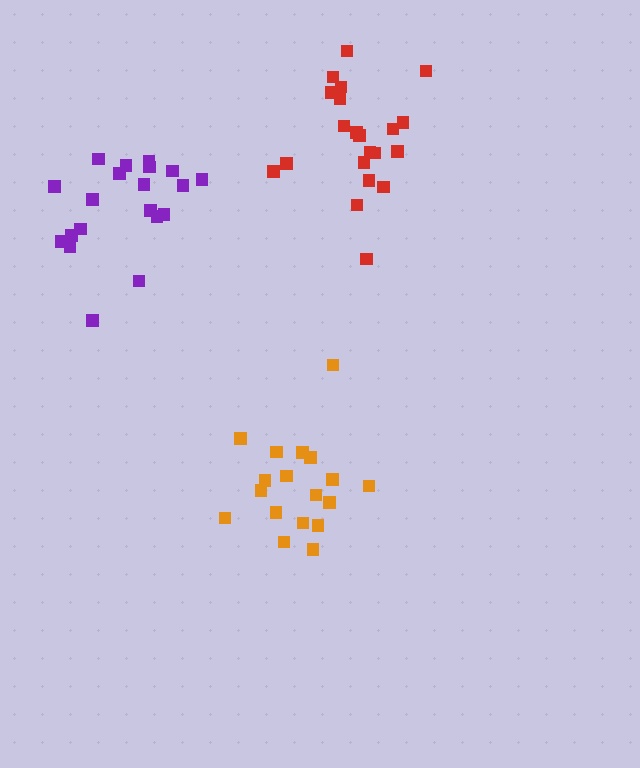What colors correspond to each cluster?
The clusters are colored: orange, purple, red.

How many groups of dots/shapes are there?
There are 3 groups.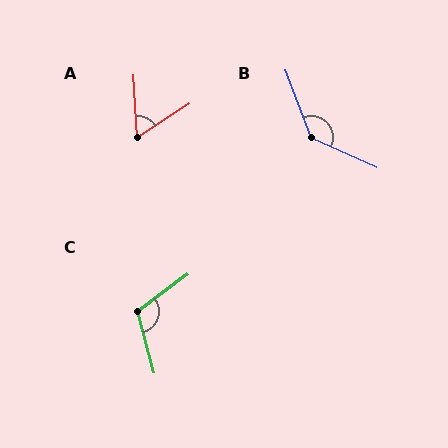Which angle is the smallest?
A, at approximately 59 degrees.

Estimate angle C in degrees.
Approximately 111 degrees.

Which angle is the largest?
B, at approximately 135 degrees.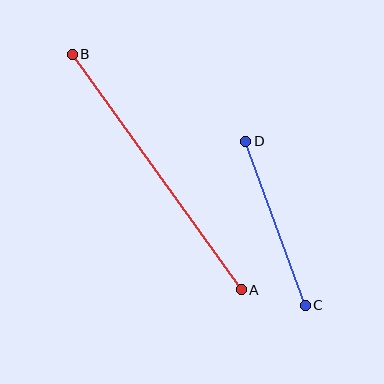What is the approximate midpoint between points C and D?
The midpoint is at approximately (275, 223) pixels.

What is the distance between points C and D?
The distance is approximately 174 pixels.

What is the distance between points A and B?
The distance is approximately 290 pixels.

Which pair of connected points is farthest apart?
Points A and B are farthest apart.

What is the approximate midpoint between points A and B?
The midpoint is at approximately (157, 172) pixels.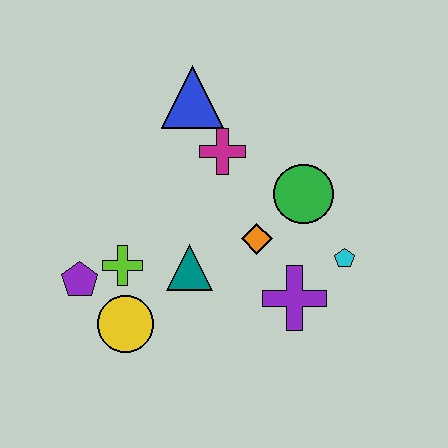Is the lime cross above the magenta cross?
No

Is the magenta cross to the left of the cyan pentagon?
Yes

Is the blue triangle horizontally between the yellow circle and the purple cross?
Yes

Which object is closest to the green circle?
The orange diamond is closest to the green circle.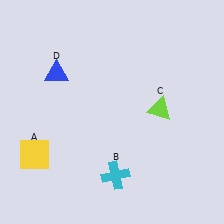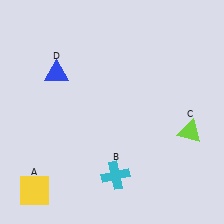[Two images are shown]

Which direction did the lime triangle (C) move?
The lime triangle (C) moved right.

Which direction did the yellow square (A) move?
The yellow square (A) moved down.